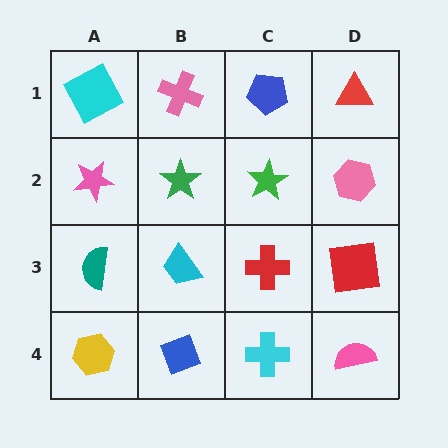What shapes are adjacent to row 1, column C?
A green star (row 2, column C), a pink cross (row 1, column B), a red triangle (row 1, column D).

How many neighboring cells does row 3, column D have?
3.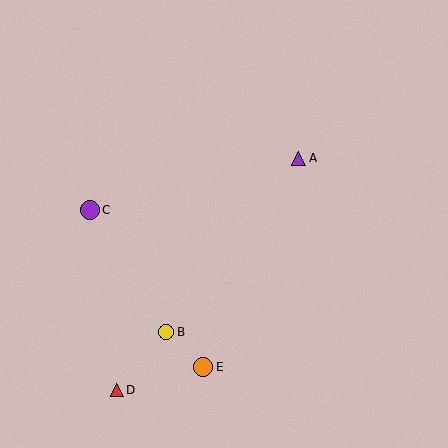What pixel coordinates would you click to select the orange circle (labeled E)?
Click at (203, 367) to select the orange circle E.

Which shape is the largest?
The orange circle (labeled E) is the largest.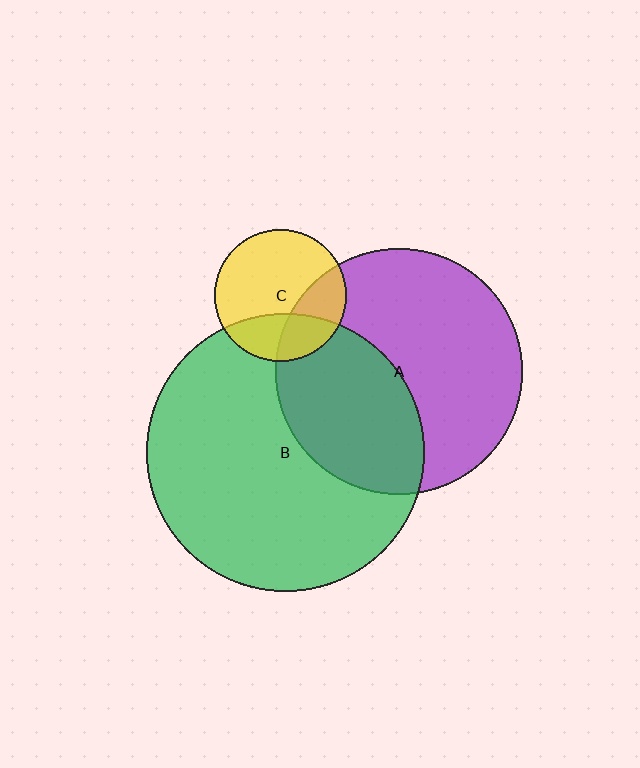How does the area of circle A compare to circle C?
Approximately 3.5 times.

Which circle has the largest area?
Circle B (green).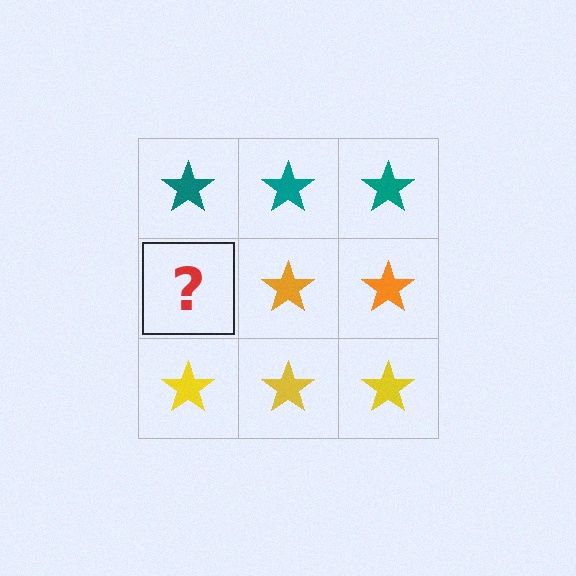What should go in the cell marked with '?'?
The missing cell should contain an orange star.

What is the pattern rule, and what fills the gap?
The rule is that each row has a consistent color. The gap should be filled with an orange star.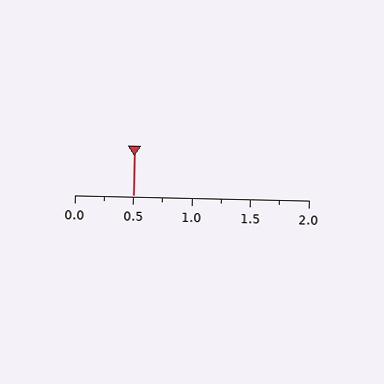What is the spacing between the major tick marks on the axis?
The major ticks are spaced 0.5 apart.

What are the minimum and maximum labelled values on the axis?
The axis runs from 0.0 to 2.0.